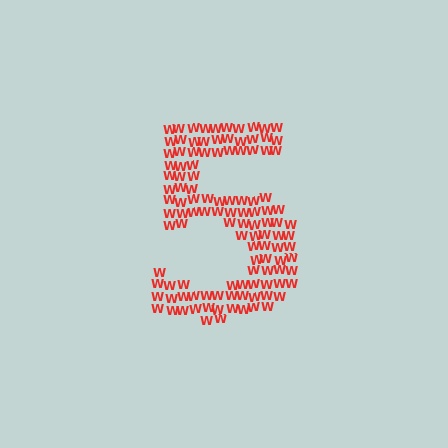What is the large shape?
The large shape is the digit 5.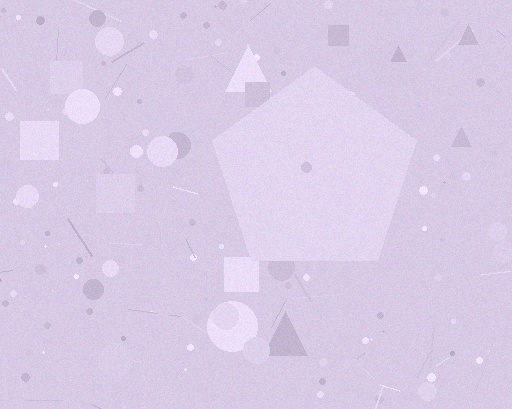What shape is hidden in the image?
A pentagon is hidden in the image.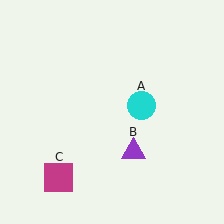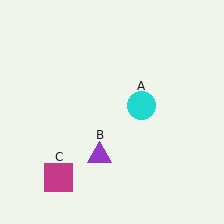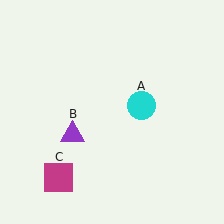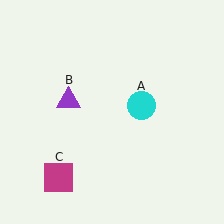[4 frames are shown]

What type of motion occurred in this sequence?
The purple triangle (object B) rotated clockwise around the center of the scene.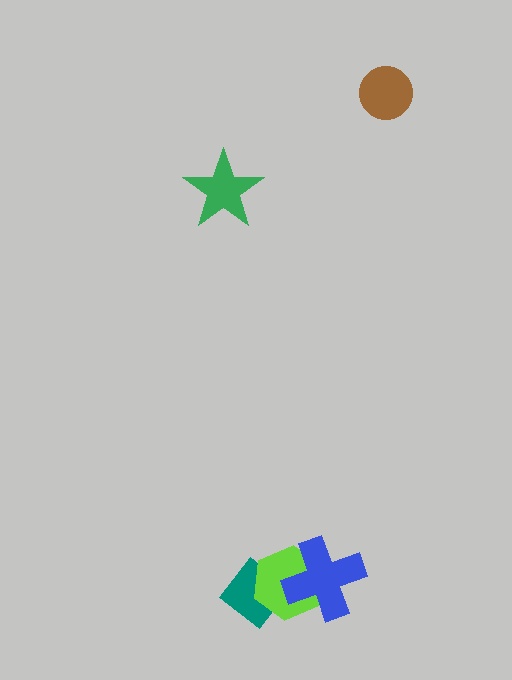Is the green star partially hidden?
No, no other shape covers it.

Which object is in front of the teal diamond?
The lime hexagon is in front of the teal diamond.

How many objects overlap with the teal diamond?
1 object overlaps with the teal diamond.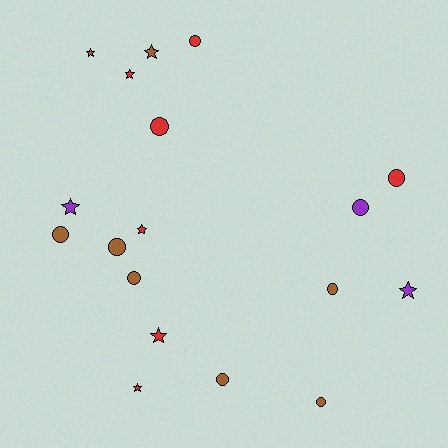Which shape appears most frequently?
Circle, with 10 objects.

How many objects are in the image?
There are 18 objects.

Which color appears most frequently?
Brown, with 8 objects.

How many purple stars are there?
There are 2 purple stars.